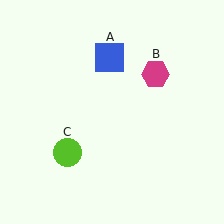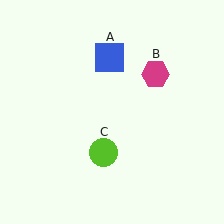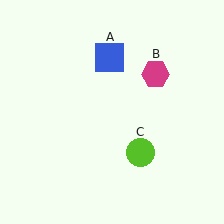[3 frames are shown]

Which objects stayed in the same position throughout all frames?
Blue square (object A) and magenta hexagon (object B) remained stationary.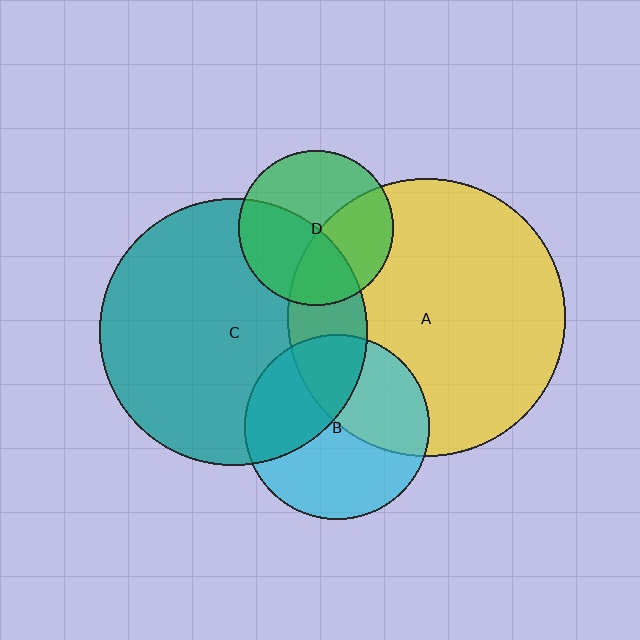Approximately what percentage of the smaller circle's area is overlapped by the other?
Approximately 40%.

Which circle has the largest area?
Circle A (yellow).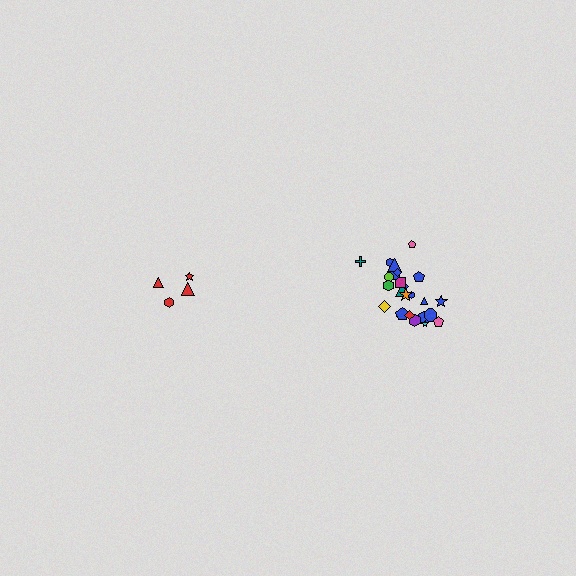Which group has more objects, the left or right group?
The right group.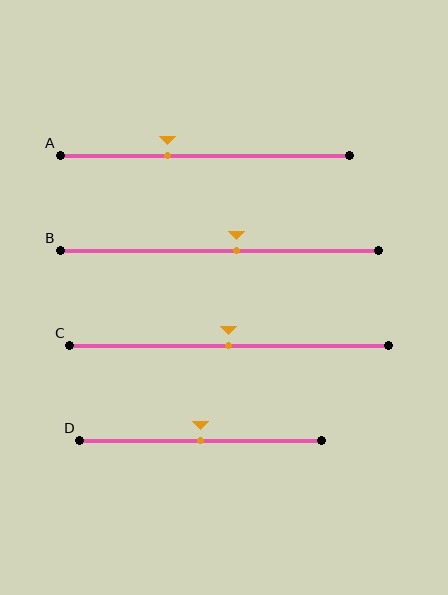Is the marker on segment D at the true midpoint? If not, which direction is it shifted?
Yes, the marker on segment D is at the true midpoint.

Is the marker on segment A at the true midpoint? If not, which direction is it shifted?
No, the marker on segment A is shifted to the left by about 13% of the segment length.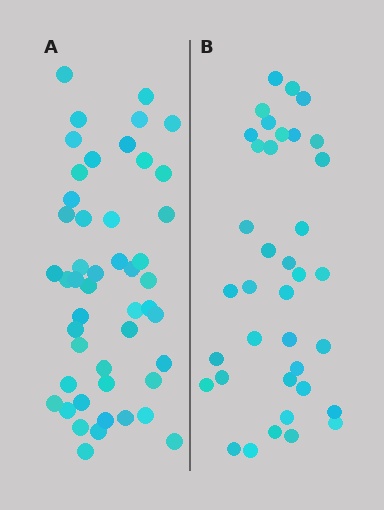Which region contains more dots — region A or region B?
Region A (the left region) has more dots.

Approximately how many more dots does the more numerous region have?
Region A has roughly 12 or so more dots than region B.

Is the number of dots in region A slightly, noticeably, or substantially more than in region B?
Region A has noticeably more, but not dramatically so. The ratio is roughly 1.3 to 1.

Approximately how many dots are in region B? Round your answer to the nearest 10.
About 40 dots. (The exact count is 37, which rounds to 40.)